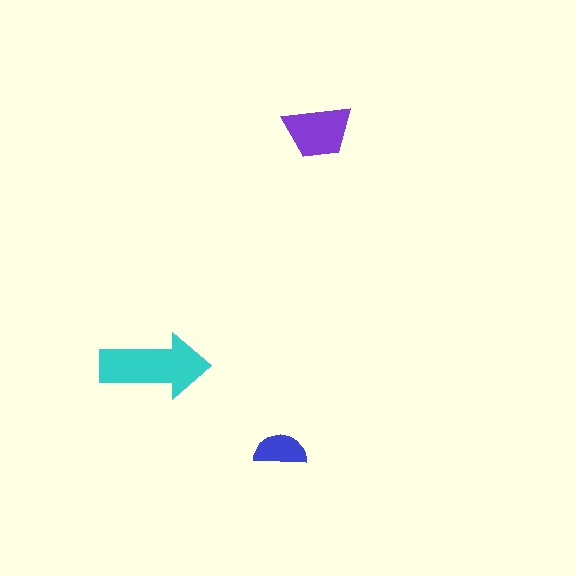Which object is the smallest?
The blue semicircle.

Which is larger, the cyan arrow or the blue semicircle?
The cyan arrow.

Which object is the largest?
The cyan arrow.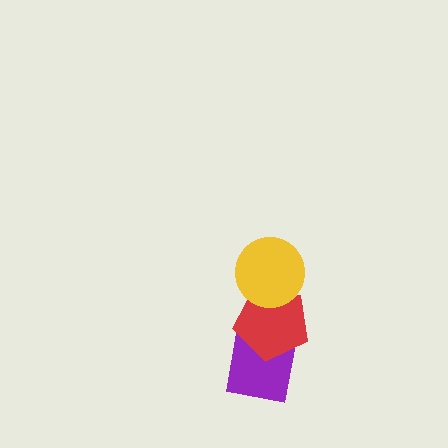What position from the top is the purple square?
The purple square is 3rd from the top.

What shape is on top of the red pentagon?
The yellow circle is on top of the red pentagon.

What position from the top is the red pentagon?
The red pentagon is 2nd from the top.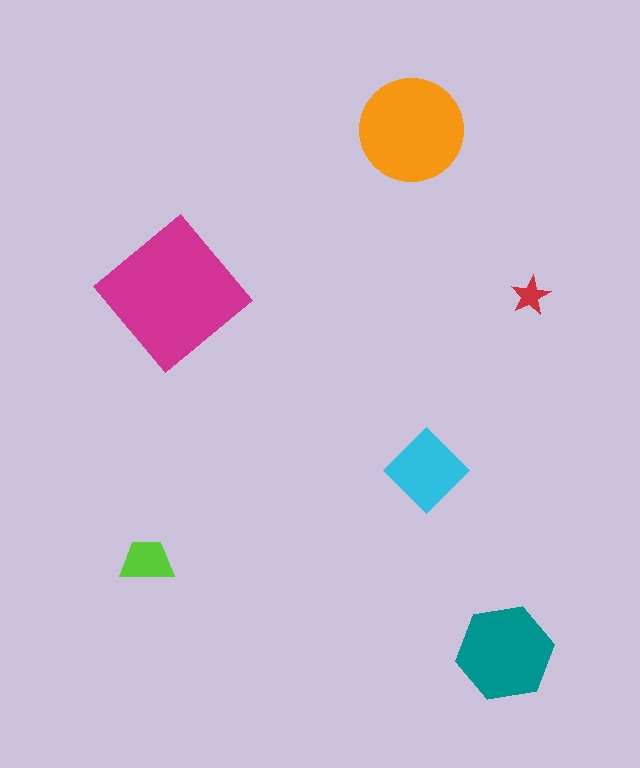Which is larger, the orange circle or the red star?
The orange circle.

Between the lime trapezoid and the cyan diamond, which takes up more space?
The cyan diamond.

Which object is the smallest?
The red star.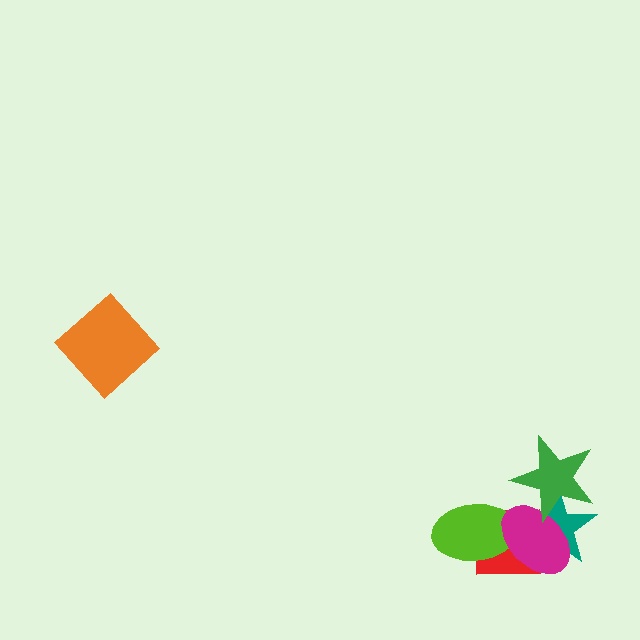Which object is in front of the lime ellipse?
The magenta ellipse is in front of the lime ellipse.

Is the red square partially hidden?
Yes, it is partially covered by another shape.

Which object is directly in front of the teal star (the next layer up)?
The magenta ellipse is directly in front of the teal star.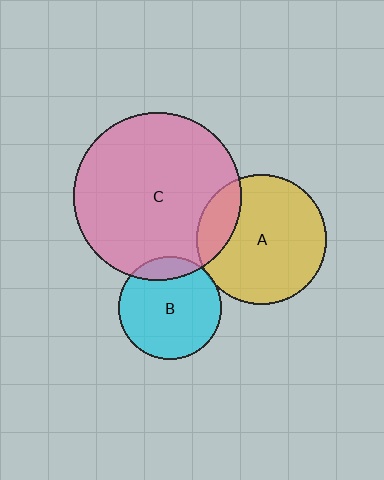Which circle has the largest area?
Circle C (pink).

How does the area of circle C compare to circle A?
Approximately 1.7 times.